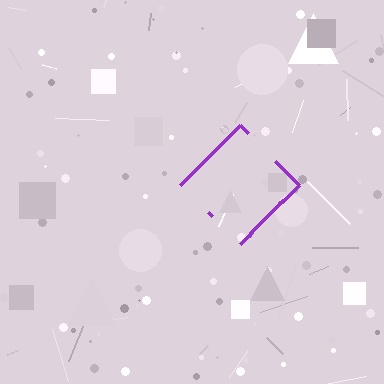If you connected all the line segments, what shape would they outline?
They would outline a diamond.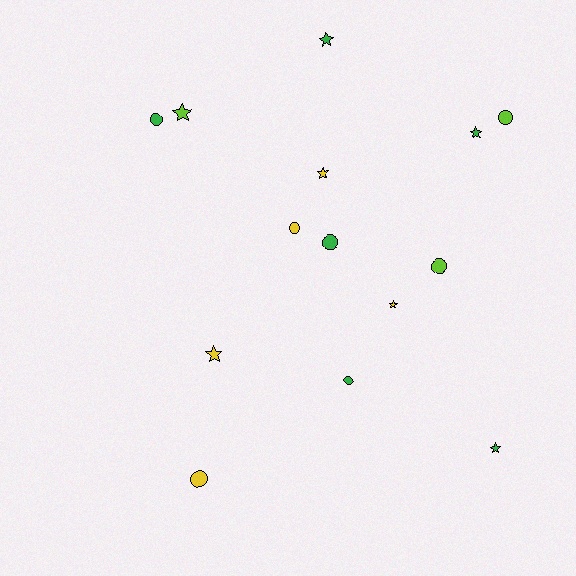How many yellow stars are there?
There are 3 yellow stars.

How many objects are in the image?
There are 14 objects.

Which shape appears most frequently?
Circle, with 7 objects.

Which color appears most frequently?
Green, with 6 objects.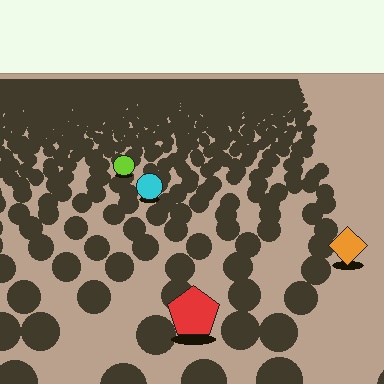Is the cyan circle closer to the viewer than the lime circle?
Yes. The cyan circle is closer — you can tell from the texture gradient: the ground texture is coarser near it.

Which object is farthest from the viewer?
The lime circle is farthest from the viewer. It appears smaller and the ground texture around it is denser.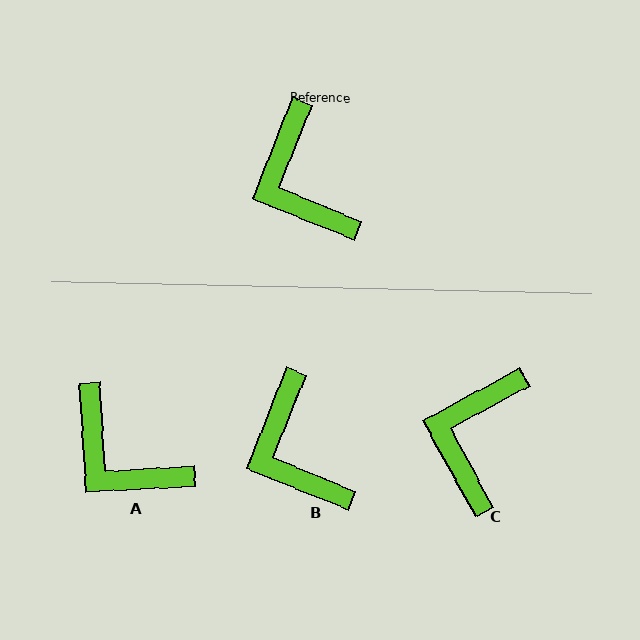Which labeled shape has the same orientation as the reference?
B.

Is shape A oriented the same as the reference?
No, it is off by about 25 degrees.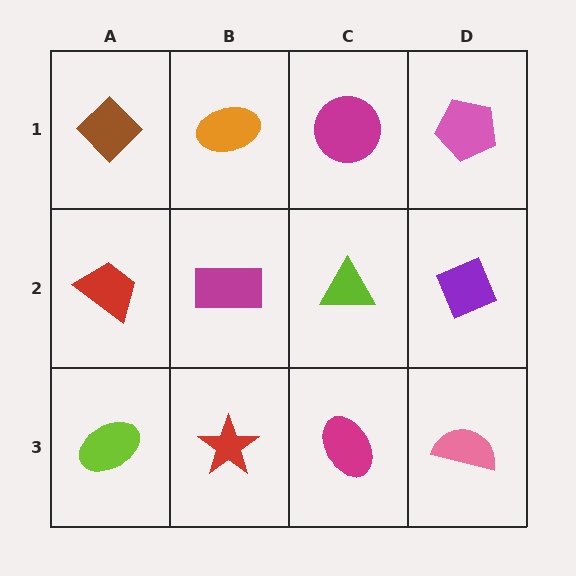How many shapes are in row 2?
4 shapes.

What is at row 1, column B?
An orange ellipse.